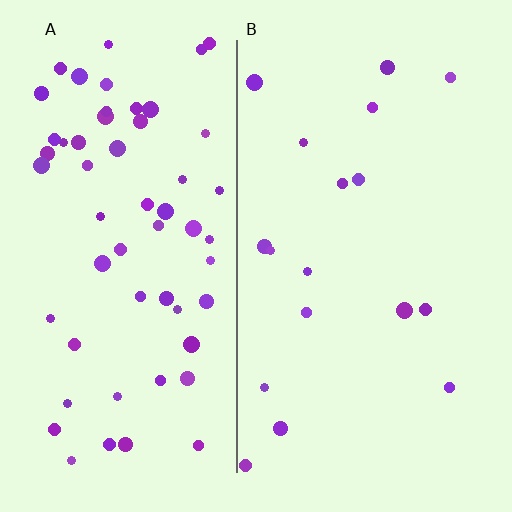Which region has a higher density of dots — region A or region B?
A (the left).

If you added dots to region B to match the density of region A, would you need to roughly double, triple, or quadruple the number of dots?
Approximately triple.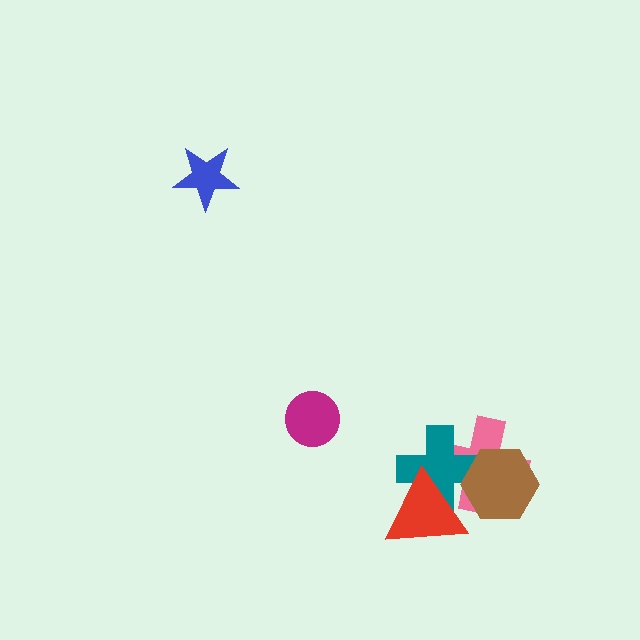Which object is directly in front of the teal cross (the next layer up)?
The brown hexagon is directly in front of the teal cross.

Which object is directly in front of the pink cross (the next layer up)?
The teal cross is directly in front of the pink cross.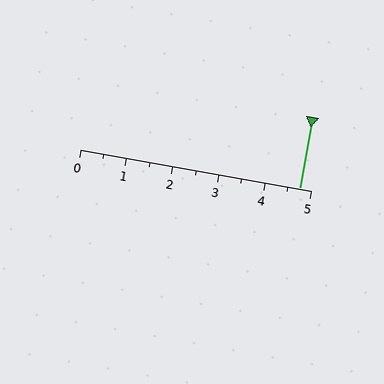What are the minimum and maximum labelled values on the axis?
The axis runs from 0 to 5.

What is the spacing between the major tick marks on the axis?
The major ticks are spaced 1 apart.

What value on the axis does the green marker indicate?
The marker indicates approximately 4.8.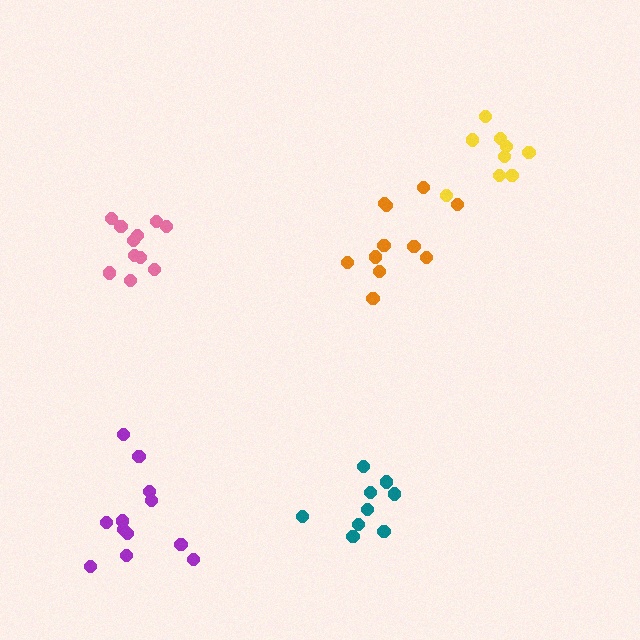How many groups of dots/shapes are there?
There are 5 groups.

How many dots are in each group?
Group 1: 9 dots, Group 2: 11 dots, Group 3: 12 dots, Group 4: 11 dots, Group 5: 9 dots (52 total).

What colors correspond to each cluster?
The clusters are colored: teal, orange, purple, pink, yellow.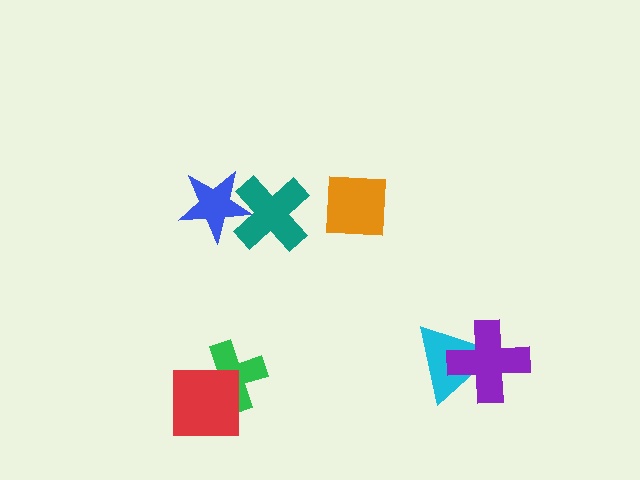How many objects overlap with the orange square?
0 objects overlap with the orange square.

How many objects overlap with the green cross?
1 object overlaps with the green cross.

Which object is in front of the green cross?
The red square is in front of the green cross.